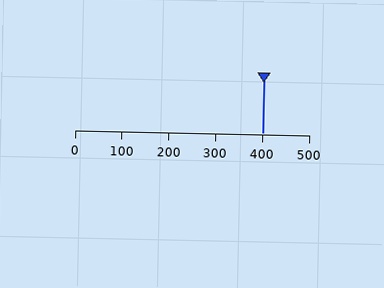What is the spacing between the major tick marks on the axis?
The major ticks are spaced 100 apart.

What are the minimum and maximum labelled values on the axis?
The axis runs from 0 to 500.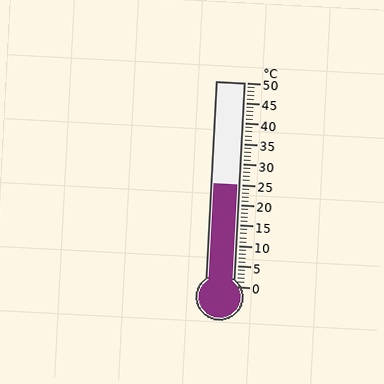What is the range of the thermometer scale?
The thermometer scale ranges from 0°C to 50°C.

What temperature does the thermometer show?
The thermometer shows approximately 25°C.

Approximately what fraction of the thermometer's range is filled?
The thermometer is filled to approximately 50% of its range.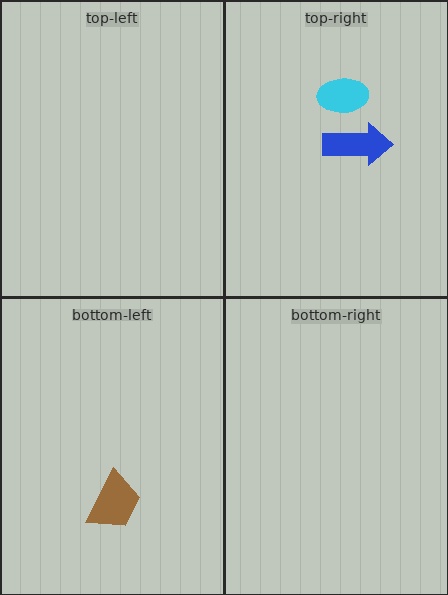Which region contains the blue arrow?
The top-right region.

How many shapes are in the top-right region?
2.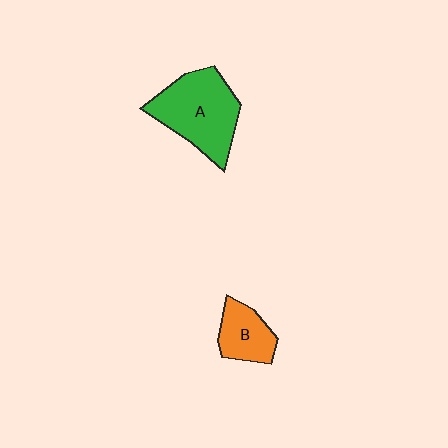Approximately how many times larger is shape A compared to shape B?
Approximately 2.0 times.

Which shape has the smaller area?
Shape B (orange).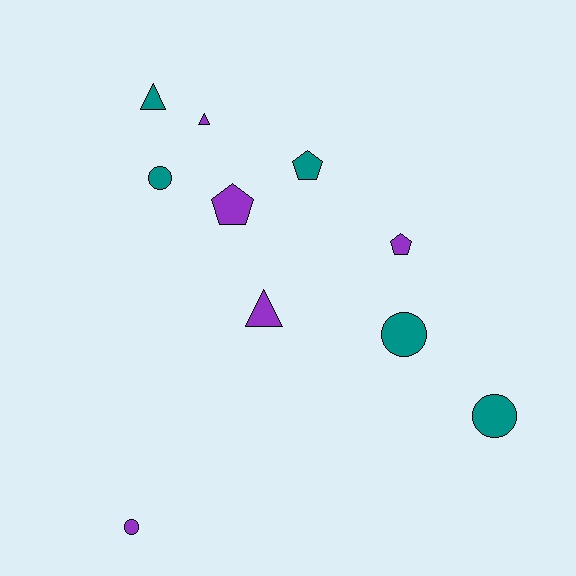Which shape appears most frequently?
Circle, with 4 objects.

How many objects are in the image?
There are 10 objects.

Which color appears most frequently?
Teal, with 5 objects.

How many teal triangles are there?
There is 1 teal triangle.